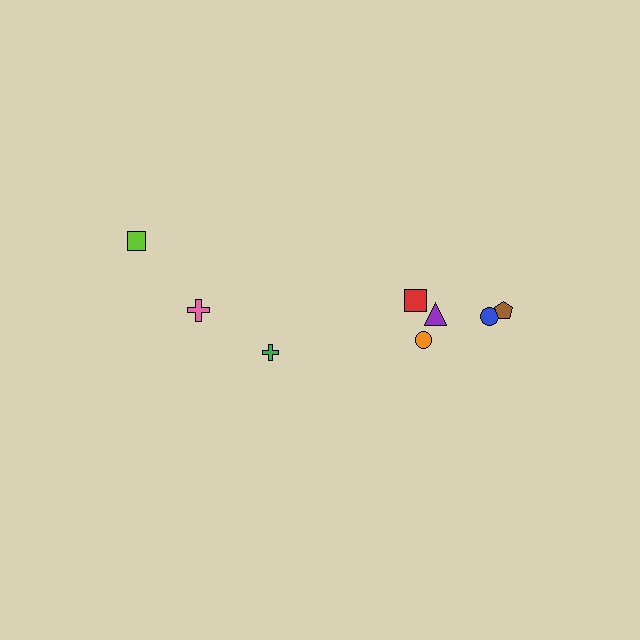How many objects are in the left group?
There are 3 objects.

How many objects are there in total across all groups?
There are 8 objects.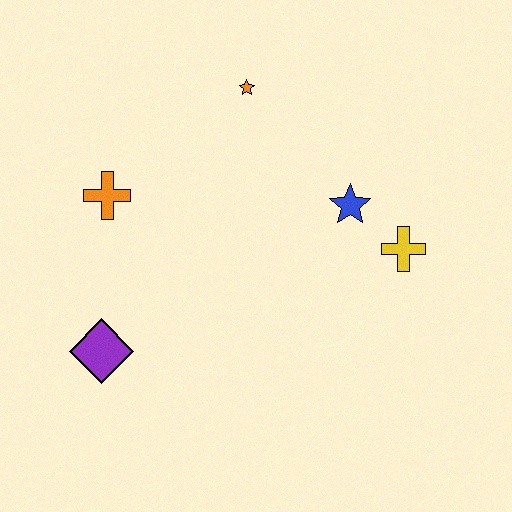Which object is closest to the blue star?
The yellow cross is closest to the blue star.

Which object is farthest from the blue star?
The purple diamond is farthest from the blue star.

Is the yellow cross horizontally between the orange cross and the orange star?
No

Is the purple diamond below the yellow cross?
Yes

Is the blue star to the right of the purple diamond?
Yes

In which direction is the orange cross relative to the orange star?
The orange cross is to the left of the orange star.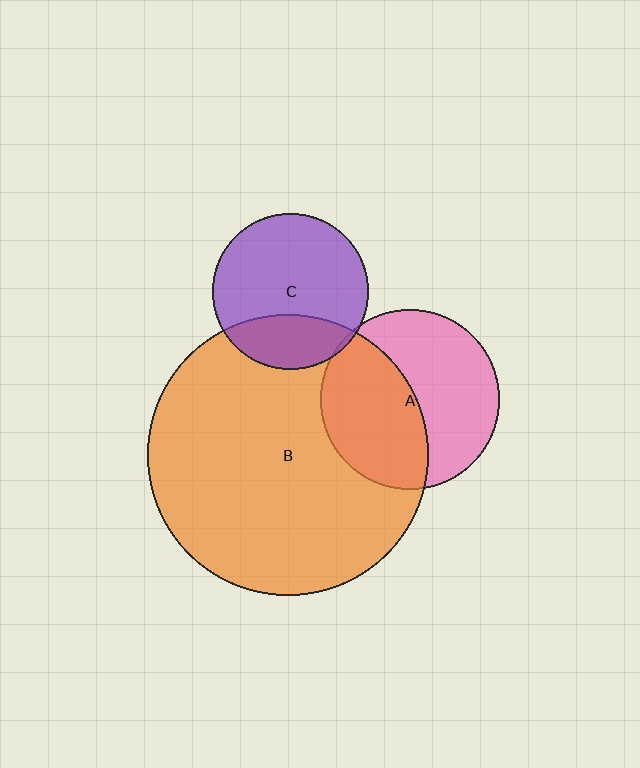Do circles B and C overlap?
Yes.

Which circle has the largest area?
Circle B (orange).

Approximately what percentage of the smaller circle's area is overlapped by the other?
Approximately 25%.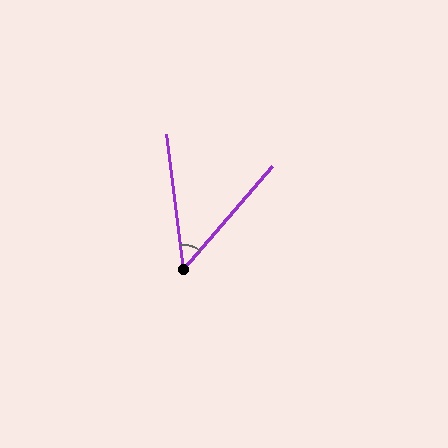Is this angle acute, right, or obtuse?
It is acute.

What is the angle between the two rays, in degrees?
Approximately 48 degrees.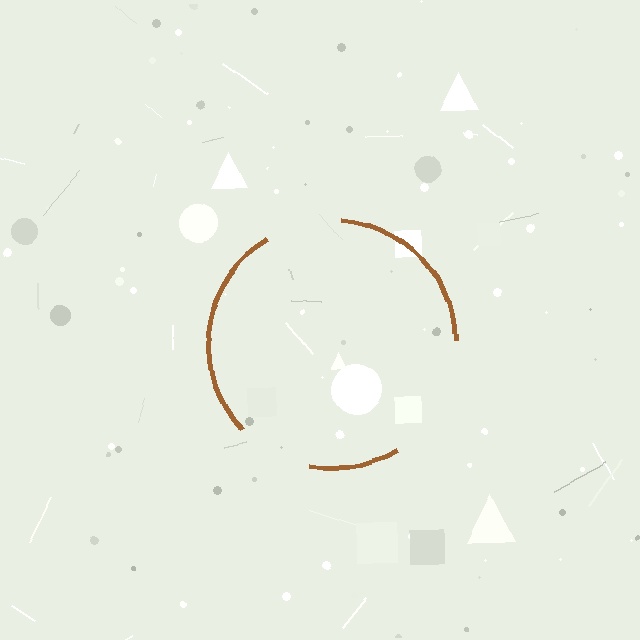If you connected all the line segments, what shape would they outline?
They would outline a circle.